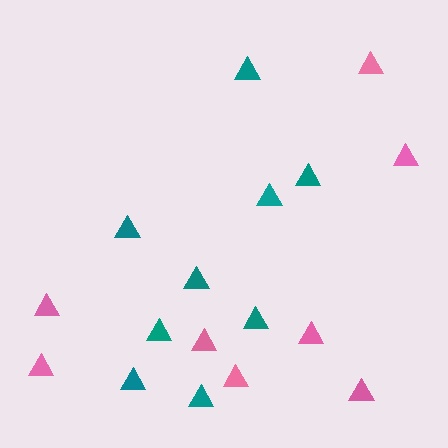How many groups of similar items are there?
There are 2 groups: one group of pink triangles (8) and one group of teal triangles (9).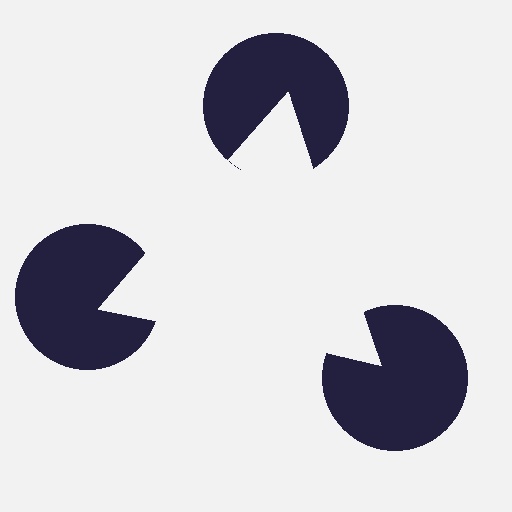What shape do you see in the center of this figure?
An illusory triangle — its edges are inferred from the aligned wedge cuts in the pac-man discs, not physically drawn.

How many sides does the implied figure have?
3 sides.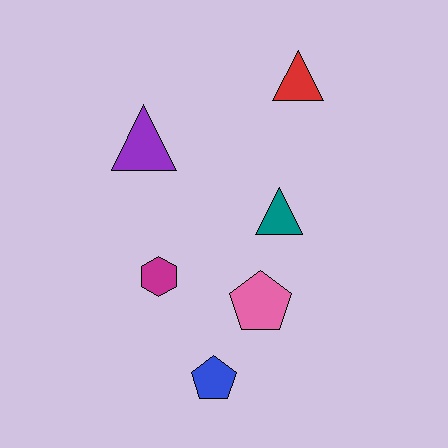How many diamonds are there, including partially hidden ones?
There are no diamonds.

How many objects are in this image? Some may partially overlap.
There are 6 objects.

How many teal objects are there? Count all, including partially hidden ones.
There is 1 teal object.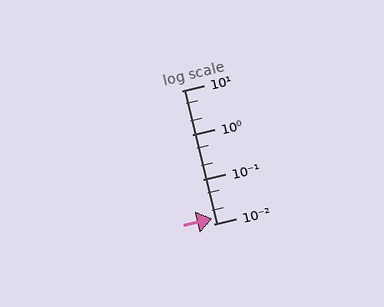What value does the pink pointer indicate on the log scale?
The pointer indicates approximately 0.013.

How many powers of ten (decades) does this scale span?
The scale spans 3 decades, from 0.01 to 10.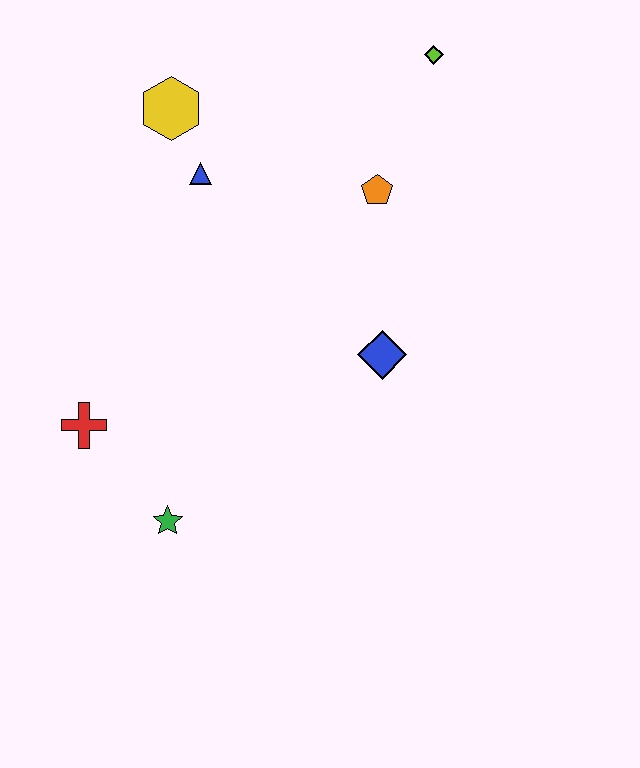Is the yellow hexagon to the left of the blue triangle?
Yes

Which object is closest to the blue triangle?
The yellow hexagon is closest to the blue triangle.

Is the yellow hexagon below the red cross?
No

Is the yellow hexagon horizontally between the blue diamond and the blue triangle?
No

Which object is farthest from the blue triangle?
The green star is farthest from the blue triangle.